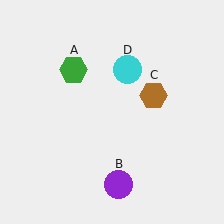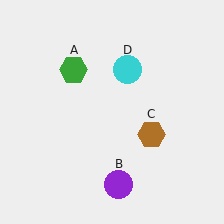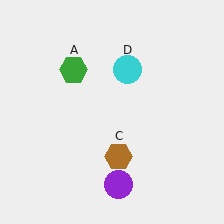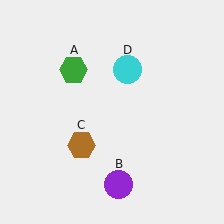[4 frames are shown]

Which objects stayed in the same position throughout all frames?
Green hexagon (object A) and purple circle (object B) and cyan circle (object D) remained stationary.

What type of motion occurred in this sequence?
The brown hexagon (object C) rotated clockwise around the center of the scene.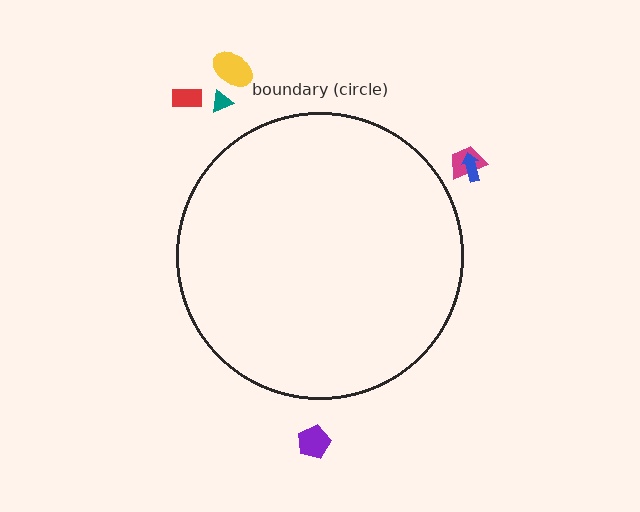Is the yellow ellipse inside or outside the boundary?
Outside.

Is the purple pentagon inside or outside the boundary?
Outside.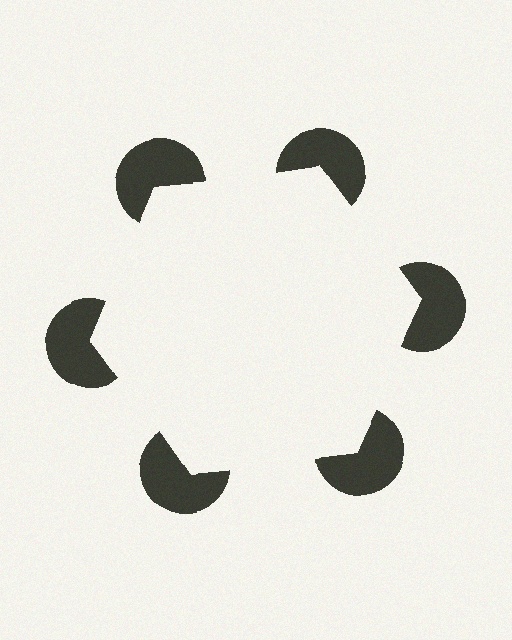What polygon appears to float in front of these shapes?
An illusory hexagon — its edges are inferred from the aligned wedge cuts in the pac-man discs, not physically drawn.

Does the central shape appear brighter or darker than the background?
It typically appears slightly brighter than the background, even though no actual brightness change is drawn.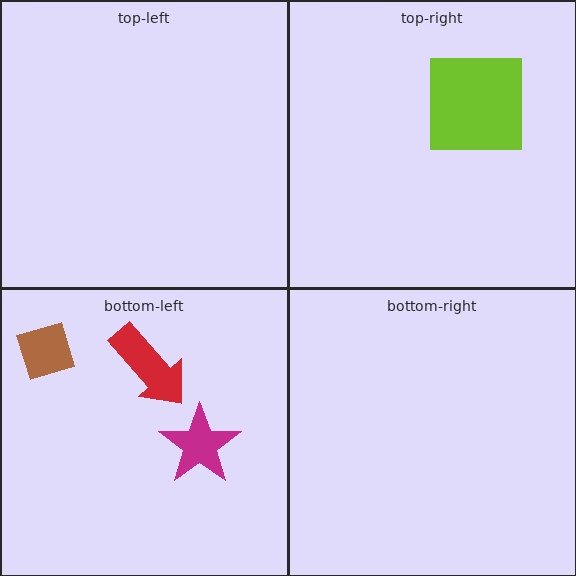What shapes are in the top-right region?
The lime square.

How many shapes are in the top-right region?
1.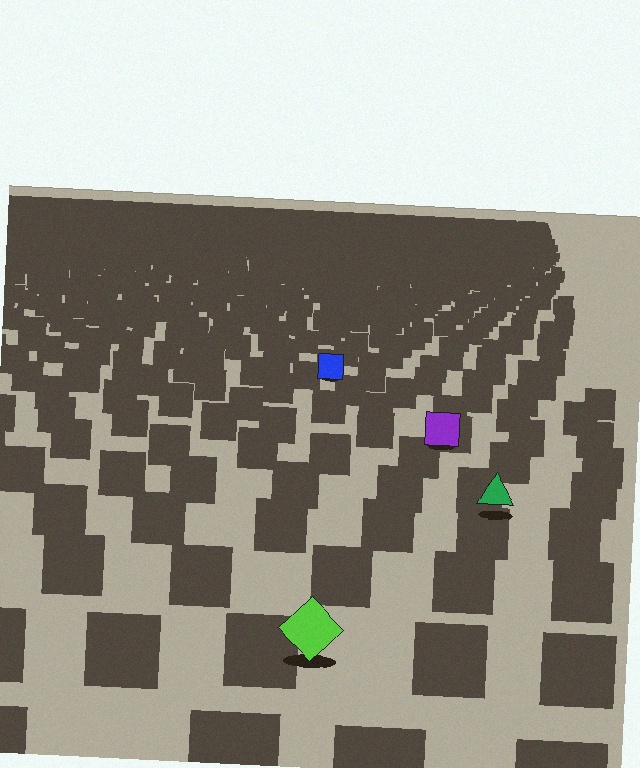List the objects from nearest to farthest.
From nearest to farthest: the lime diamond, the green triangle, the purple square, the blue square.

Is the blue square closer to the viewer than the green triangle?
No. The green triangle is closer — you can tell from the texture gradient: the ground texture is coarser near it.